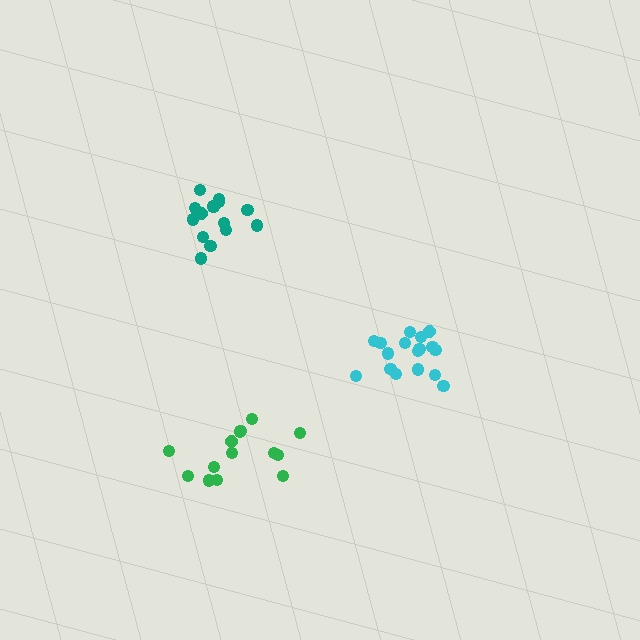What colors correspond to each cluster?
The clusters are colored: teal, cyan, green.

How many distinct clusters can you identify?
There are 3 distinct clusters.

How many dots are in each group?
Group 1: 15 dots, Group 2: 17 dots, Group 3: 14 dots (46 total).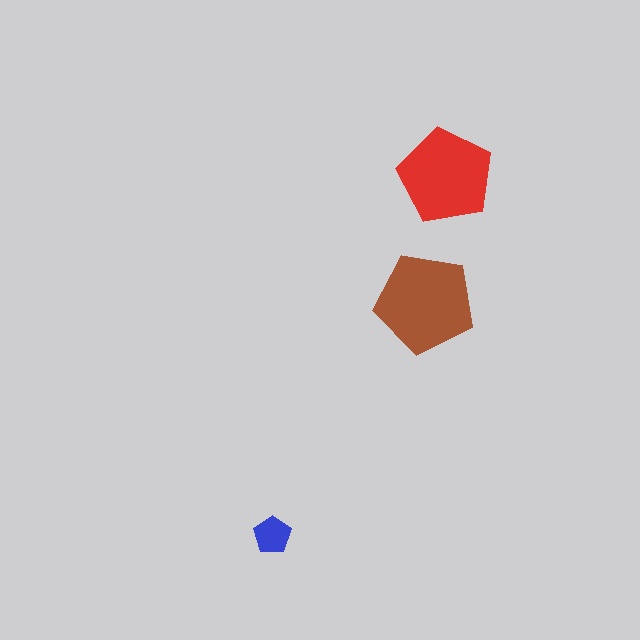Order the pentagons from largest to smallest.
the brown one, the red one, the blue one.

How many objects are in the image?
There are 3 objects in the image.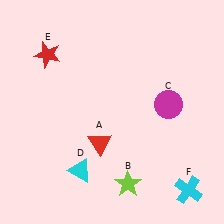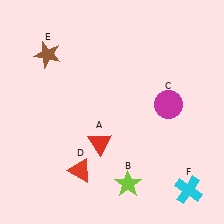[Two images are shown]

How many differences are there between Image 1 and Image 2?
There are 2 differences between the two images.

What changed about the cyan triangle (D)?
In Image 1, D is cyan. In Image 2, it changed to red.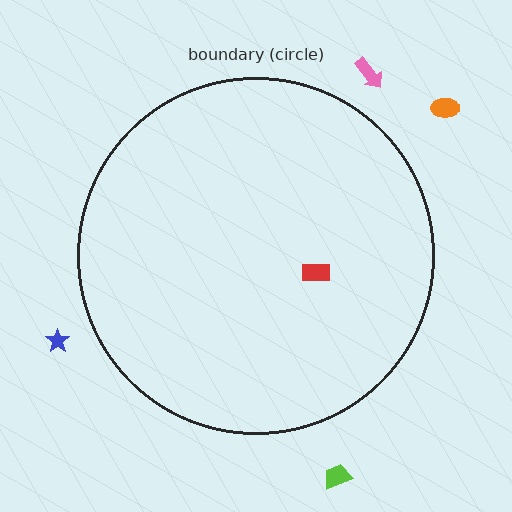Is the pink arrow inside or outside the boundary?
Outside.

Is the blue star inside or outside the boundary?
Outside.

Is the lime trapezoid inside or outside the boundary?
Outside.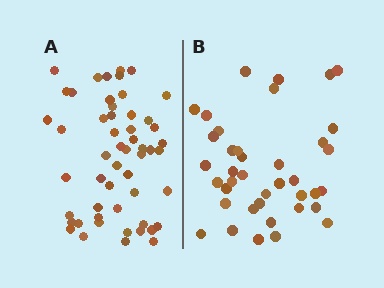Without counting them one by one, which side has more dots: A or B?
Region A (the left region) has more dots.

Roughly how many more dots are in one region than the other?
Region A has approximately 15 more dots than region B.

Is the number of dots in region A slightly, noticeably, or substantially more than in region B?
Region A has noticeably more, but not dramatically so. The ratio is roughly 1.4 to 1.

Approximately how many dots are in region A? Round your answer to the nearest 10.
About 50 dots. (The exact count is 53, which rounds to 50.)